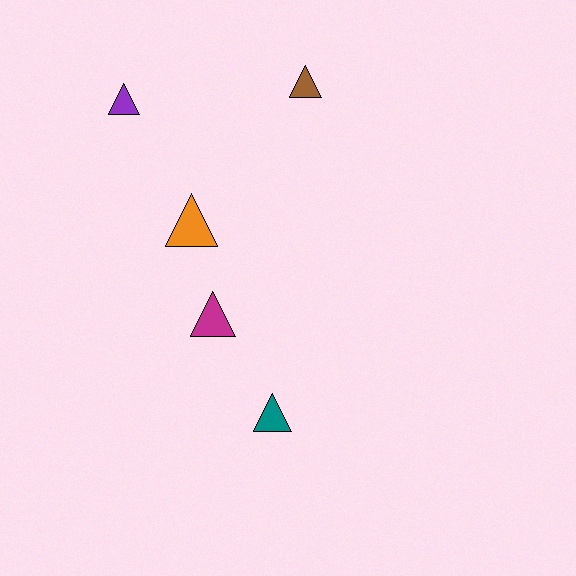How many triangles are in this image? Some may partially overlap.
There are 5 triangles.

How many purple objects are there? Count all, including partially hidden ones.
There is 1 purple object.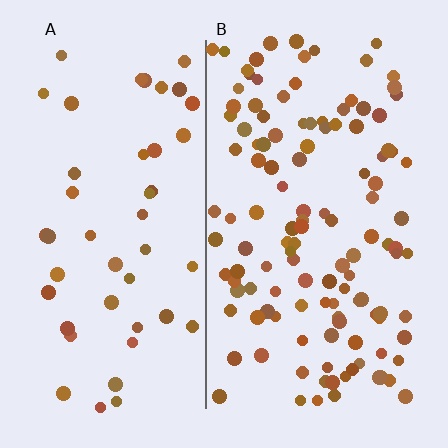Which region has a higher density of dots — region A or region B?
B (the right).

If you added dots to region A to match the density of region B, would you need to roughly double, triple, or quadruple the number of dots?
Approximately triple.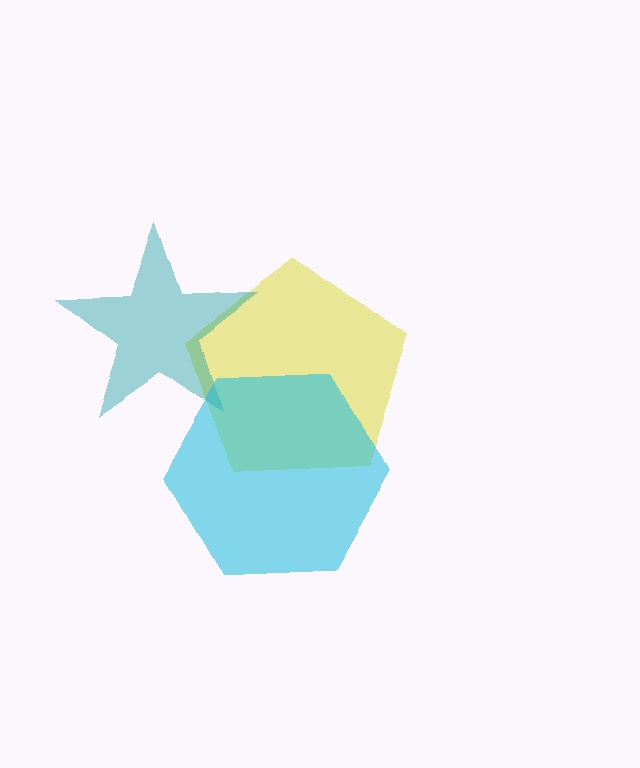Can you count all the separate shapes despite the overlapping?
Yes, there are 3 separate shapes.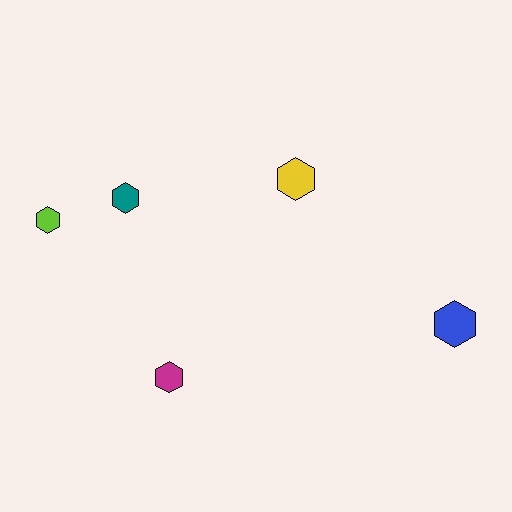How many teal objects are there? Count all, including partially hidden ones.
There is 1 teal object.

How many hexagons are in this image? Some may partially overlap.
There are 5 hexagons.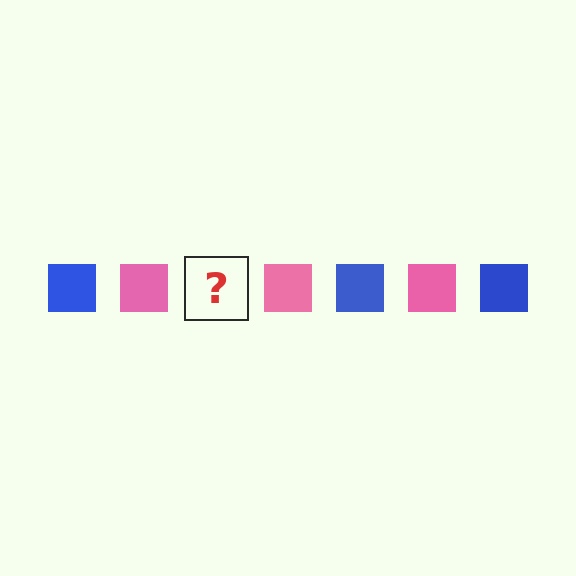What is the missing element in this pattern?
The missing element is a blue square.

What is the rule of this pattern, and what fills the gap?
The rule is that the pattern cycles through blue, pink squares. The gap should be filled with a blue square.